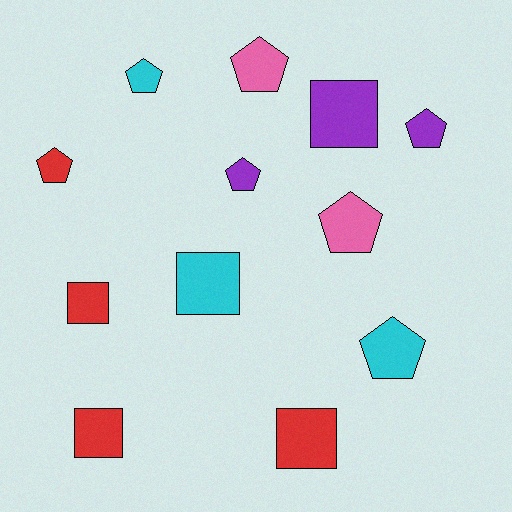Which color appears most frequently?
Red, with 4 objects.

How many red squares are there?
There are 3 red squares.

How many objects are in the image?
There are 12 objects.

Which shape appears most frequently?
Pentagon, with 7 objects.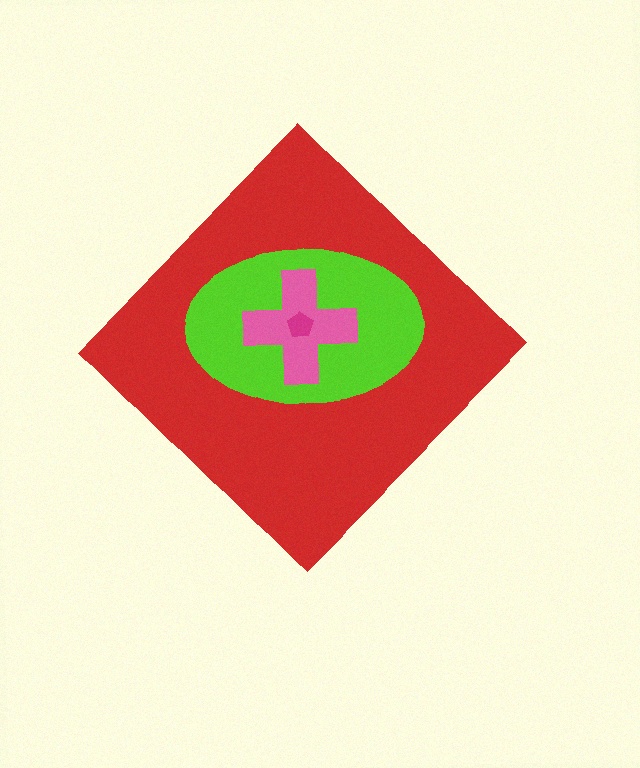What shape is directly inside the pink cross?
The magenta pentagon.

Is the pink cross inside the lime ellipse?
Yes.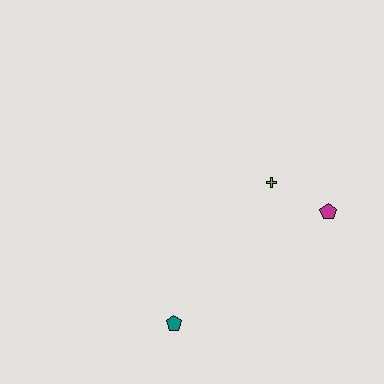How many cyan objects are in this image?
There are no cyan objects.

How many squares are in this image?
There are no squares.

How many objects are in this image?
There are 3 objects.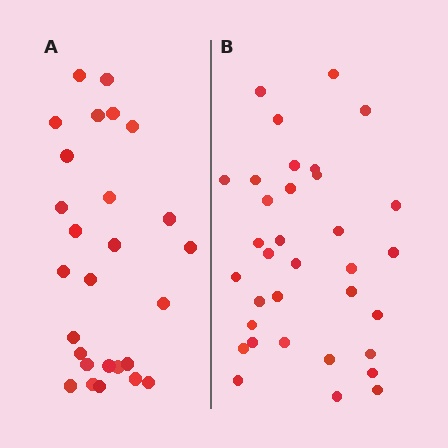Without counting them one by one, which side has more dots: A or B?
Region B (the right region) has more dots.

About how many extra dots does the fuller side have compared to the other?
Region B has roughly 8 or so more dots than region A.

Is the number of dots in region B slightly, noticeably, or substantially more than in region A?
Region B has noticeably more, but not dramatically so. The ratio is roughly 1.3 to 1.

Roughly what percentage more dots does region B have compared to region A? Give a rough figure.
About 25% more.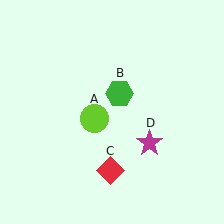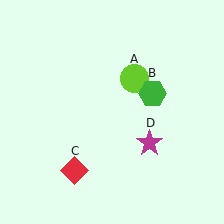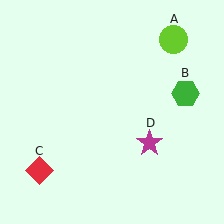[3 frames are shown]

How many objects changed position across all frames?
3 objects changed position: lime circle (object A), green hexagon (object B), red diamond (object C).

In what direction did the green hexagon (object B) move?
The green hexagon (object B) moved right.